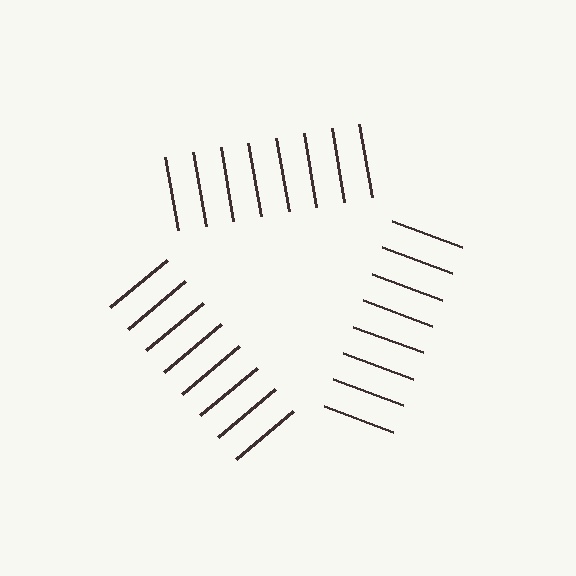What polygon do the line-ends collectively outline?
An illusory triangle — the line segments terminate on its edges but no continuous stroke is drawn.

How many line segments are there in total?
24 — 8 along each of the 3 edges.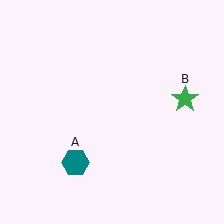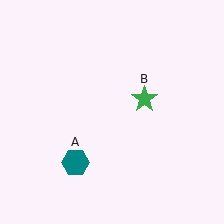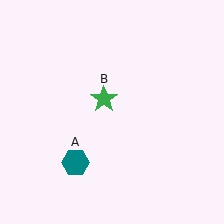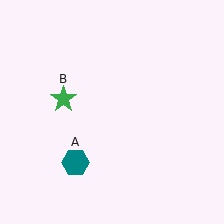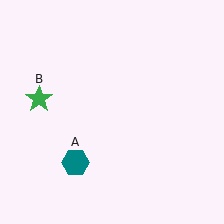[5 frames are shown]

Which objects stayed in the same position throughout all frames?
Teal hexagon (object A) remained stationary.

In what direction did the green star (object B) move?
The green star (object B) moved left.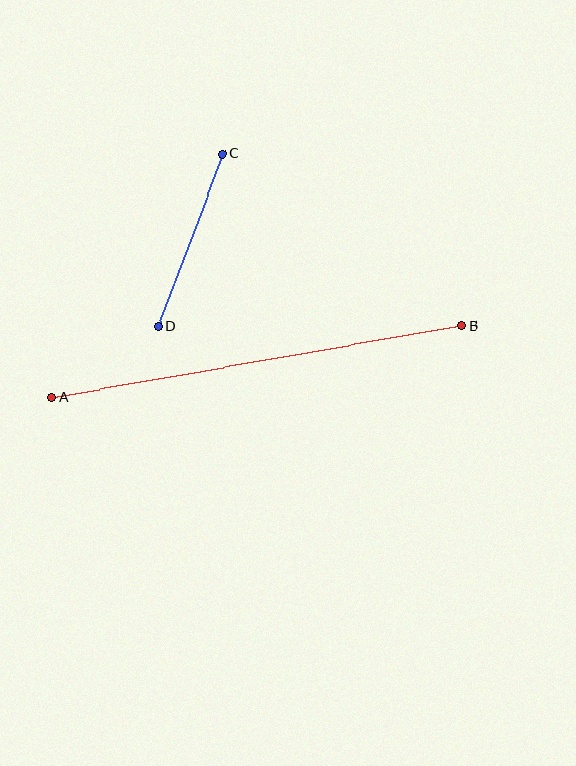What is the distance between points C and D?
The distance is approximately 184 pixels.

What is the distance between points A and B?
The distance is approximately 416 pixels.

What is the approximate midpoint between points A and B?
The midpoint is at approximately (257, 361) pixels.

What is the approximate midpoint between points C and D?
The midpoint is at approximately (190, 240) pixels.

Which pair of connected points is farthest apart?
Points A and B are farthest apart.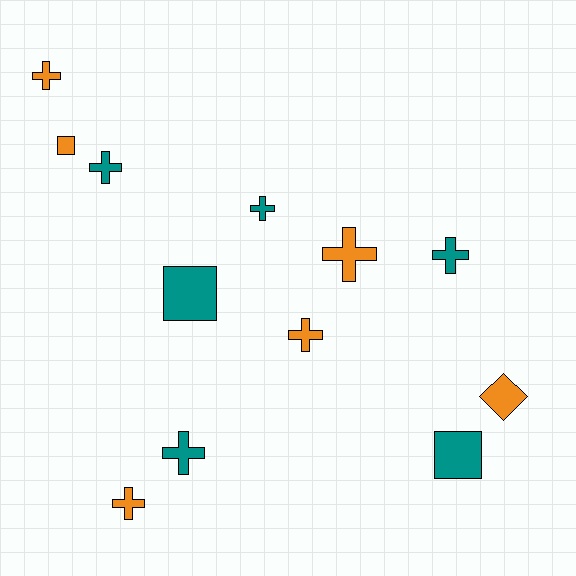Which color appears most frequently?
Teal, with 6 objects.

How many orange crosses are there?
There are 4 orange crosses.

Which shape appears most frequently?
Cross, with 8 objects.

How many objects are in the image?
There are 12 objects.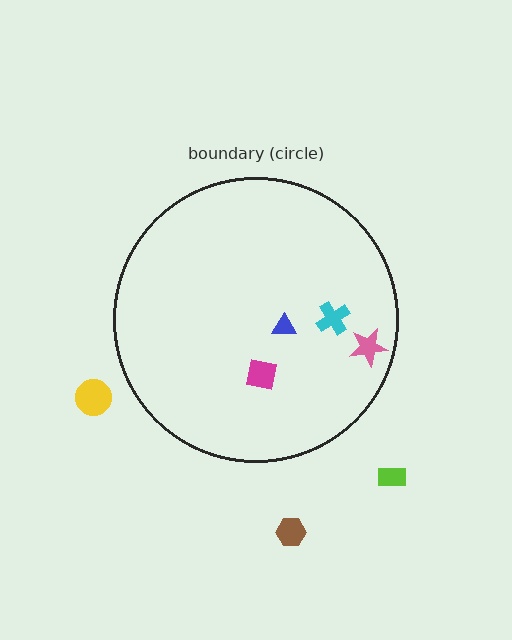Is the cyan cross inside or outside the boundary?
Inside.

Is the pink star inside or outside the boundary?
Inside.